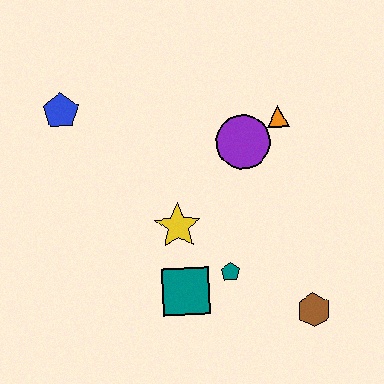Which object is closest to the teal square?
The teal pentagon is closest to the teal square.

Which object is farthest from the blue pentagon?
The brown hexagon is farthest from the blue pentagon.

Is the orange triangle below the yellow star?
No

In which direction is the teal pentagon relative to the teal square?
The teal pentagon is to the right of the teal square.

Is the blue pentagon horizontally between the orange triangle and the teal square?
No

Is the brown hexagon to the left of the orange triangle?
No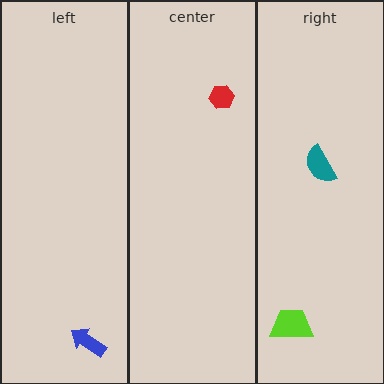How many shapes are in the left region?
1.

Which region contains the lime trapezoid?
The right region.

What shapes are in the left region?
The blue arrow.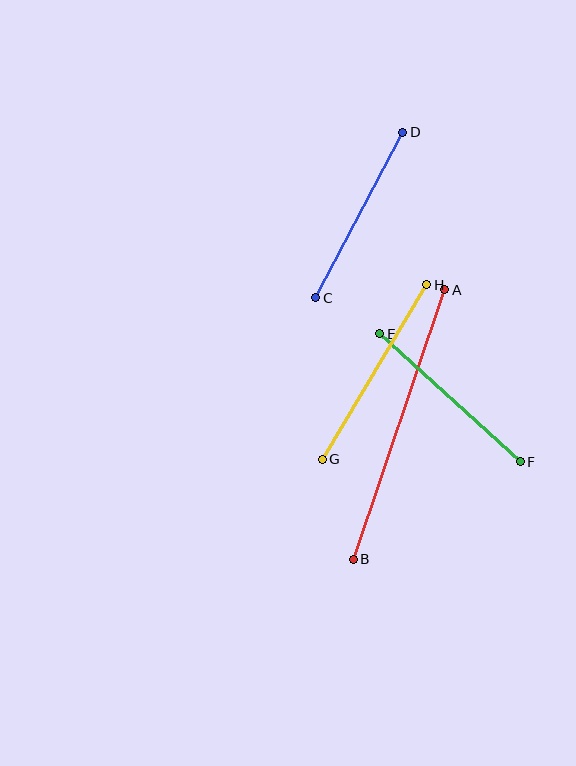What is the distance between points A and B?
The distance is approximately 285 pixels.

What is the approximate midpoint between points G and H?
The midpoint is at approximately (374, 372) pixels.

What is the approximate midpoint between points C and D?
The midpoint is at approximately (359, 215) pixels.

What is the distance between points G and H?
The distance is approximately 204 pixels.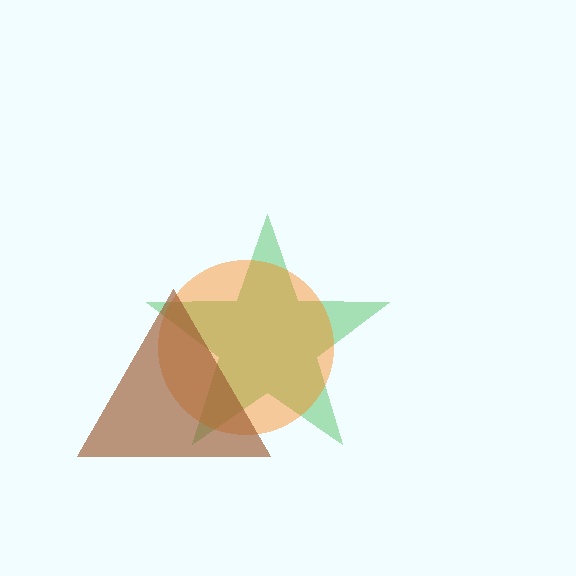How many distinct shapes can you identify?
There are 3 distinct shapes: a green star, an orange circle, a brown triangle.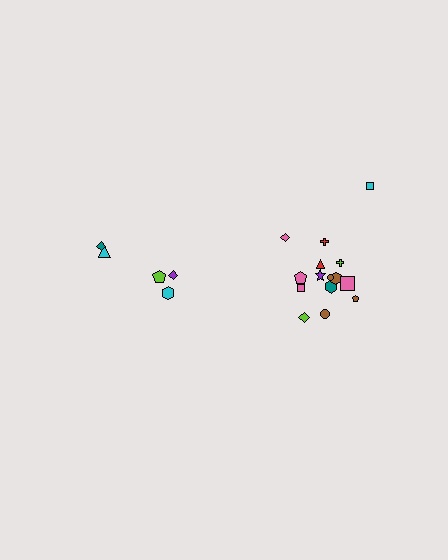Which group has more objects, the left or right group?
The right group.